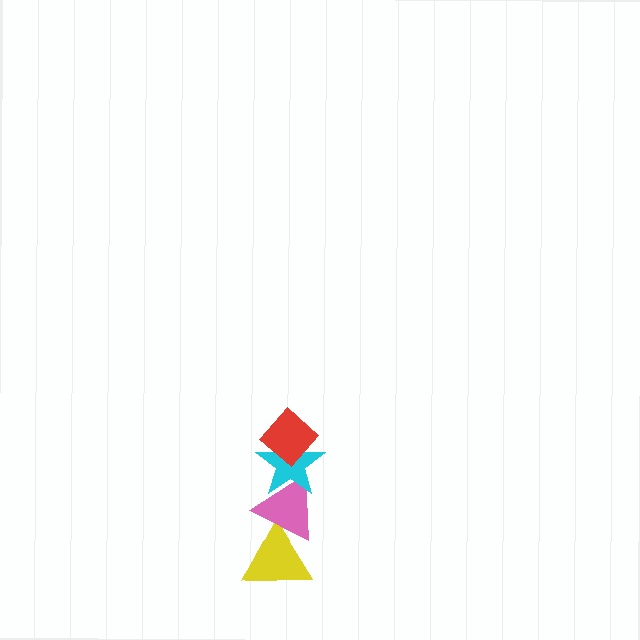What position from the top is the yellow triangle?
The yellow triangle is 4th from the top.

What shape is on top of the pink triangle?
The cyan star is on top of the pink triangle.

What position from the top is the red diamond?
The red diamond is 1st from the top.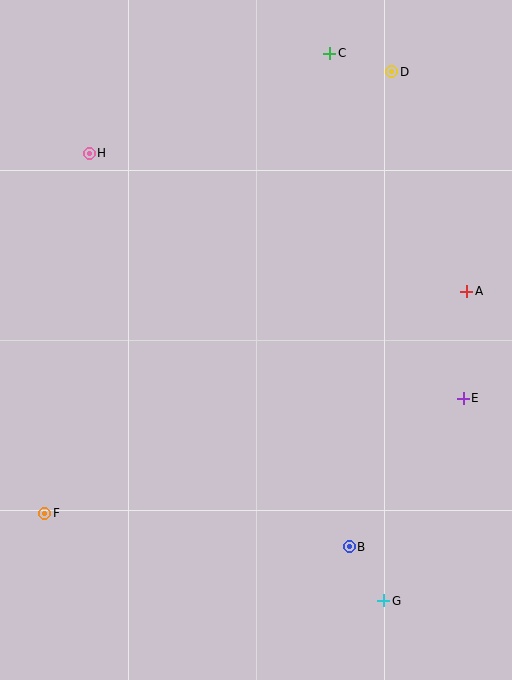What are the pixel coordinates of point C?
Point C is at (330, 53).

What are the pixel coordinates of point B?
Point B is at (349, 547).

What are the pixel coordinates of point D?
Point D is at (392, 72).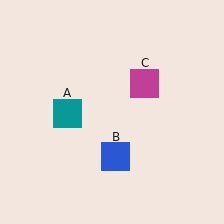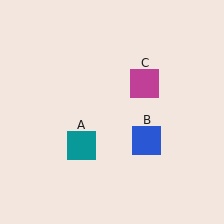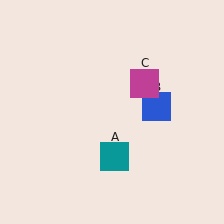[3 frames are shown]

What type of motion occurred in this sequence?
The teal square (object A), blue square (object B) rotated counterclockwise around the center of the scene.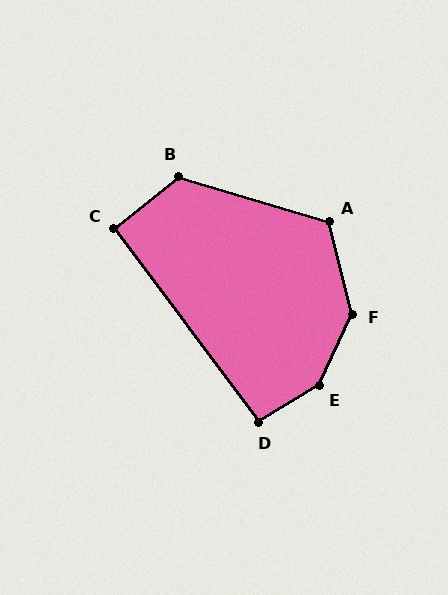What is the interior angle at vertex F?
Approximately 141 degrees (obtuse).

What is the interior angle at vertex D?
Approximately 95 degrees (obtuse).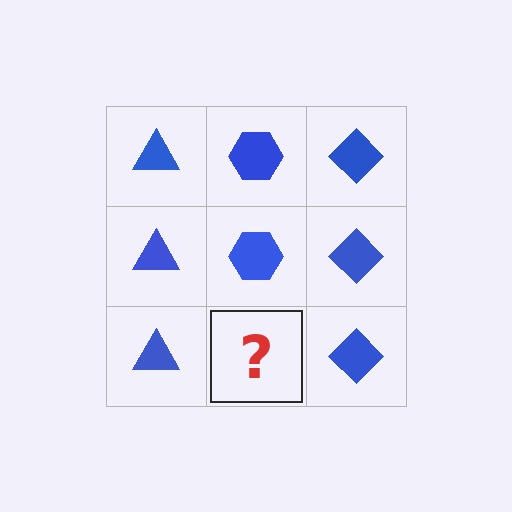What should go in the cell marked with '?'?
The missing cell should contain a blue hexagon.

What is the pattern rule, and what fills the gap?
The rule is that each column has a consistent shape. The gap should be filled with a blue hexagon.